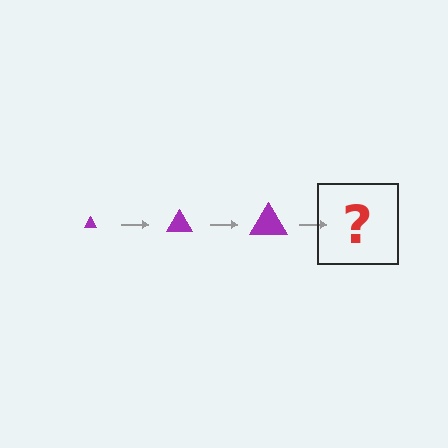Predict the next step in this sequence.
The next step is a purple triangle, larger than the previous one.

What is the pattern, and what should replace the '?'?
The pattern is that the triangle gets progressively larger each step. The '?' should be a purple triangle, larger than the previous one.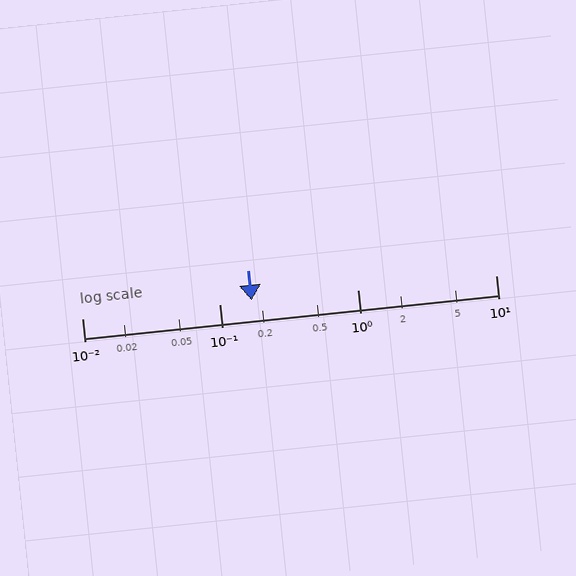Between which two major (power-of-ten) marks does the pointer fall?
The pointer is between 0.1 and 1.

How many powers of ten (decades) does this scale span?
The scale spans 3 decades, from 0.01 to 10.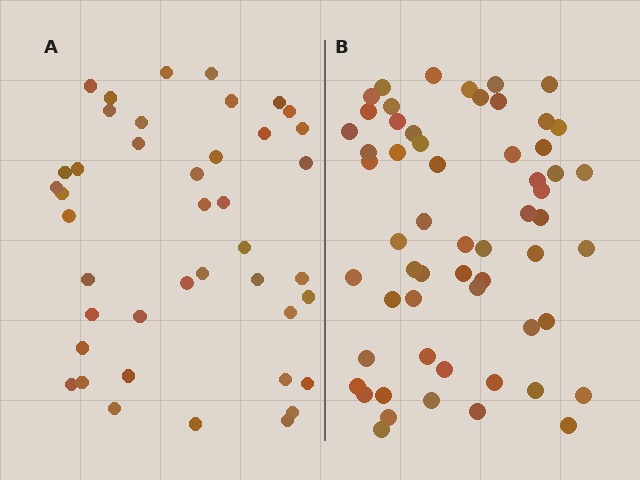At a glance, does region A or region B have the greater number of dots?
Region B (the right region) has more dots.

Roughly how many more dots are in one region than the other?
Region B has approximately 15 more dots than region A.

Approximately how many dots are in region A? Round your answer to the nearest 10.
About 40 dots. (The exact count is 42, which rounds to 40.)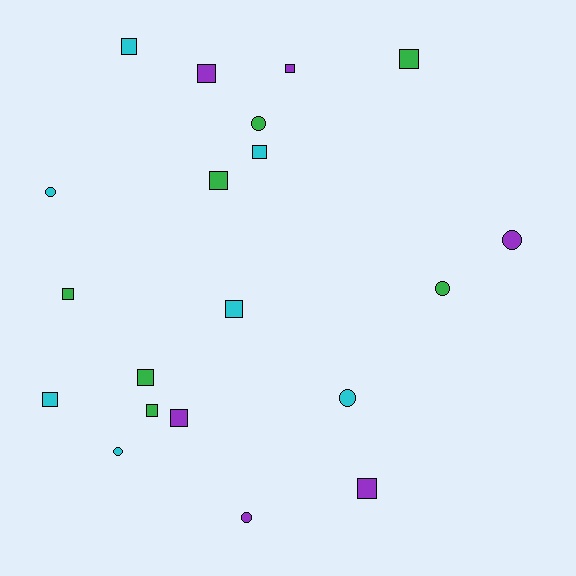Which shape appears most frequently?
Square, with 13 objects.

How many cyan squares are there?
There are 4 cyan squares.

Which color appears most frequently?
Cyan, with 7 objects.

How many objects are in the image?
There are 20 objects.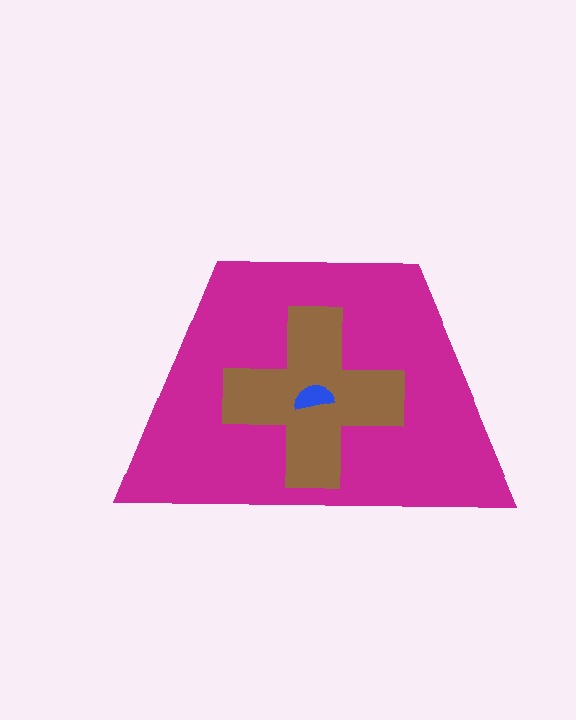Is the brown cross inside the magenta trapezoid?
Yes.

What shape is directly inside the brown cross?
The blue semicircle.